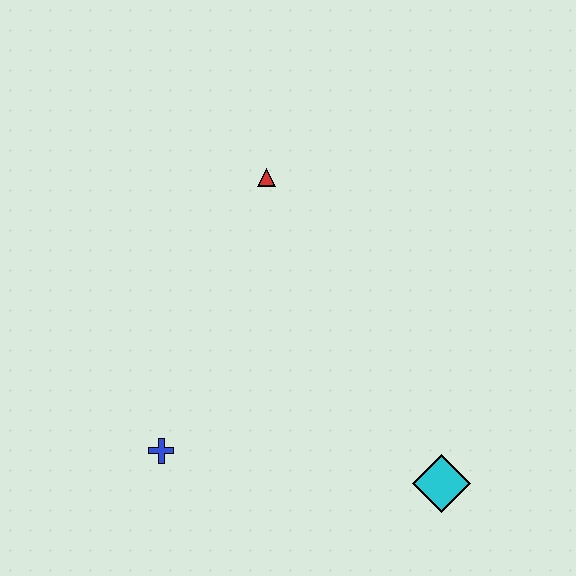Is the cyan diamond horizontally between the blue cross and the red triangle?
No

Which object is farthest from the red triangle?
The cyan diamond is farthest from the red triangle.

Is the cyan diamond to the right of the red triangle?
Yes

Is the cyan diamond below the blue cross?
Yes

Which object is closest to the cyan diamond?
The blue cross is closest to the cyan diamond.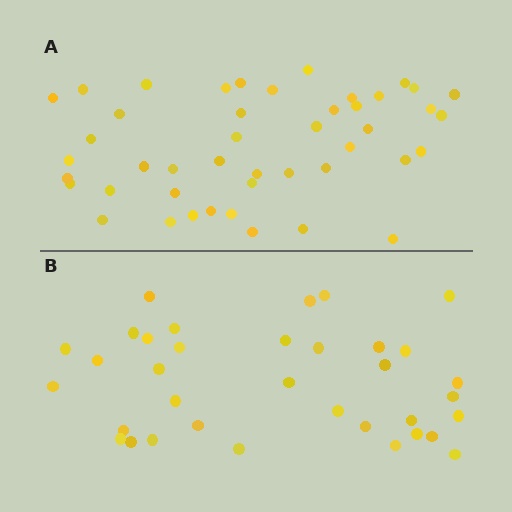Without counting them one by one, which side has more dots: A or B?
Region A (the top region) has more dots.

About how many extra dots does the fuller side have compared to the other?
Region A has roughly 10 or so more dots than region B.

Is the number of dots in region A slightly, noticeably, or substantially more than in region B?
Region A has noticeably more, but not dramatically so. The ratio is roughly 1.3 to 1.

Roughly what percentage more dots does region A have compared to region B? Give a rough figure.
About 30% more.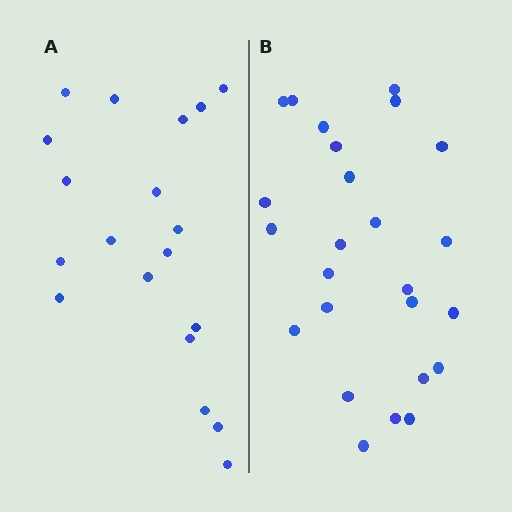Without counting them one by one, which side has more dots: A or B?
Region B (the right region) has more dots.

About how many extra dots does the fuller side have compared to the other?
Region B has about 6 more dots than region A.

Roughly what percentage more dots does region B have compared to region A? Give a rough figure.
About 30% more.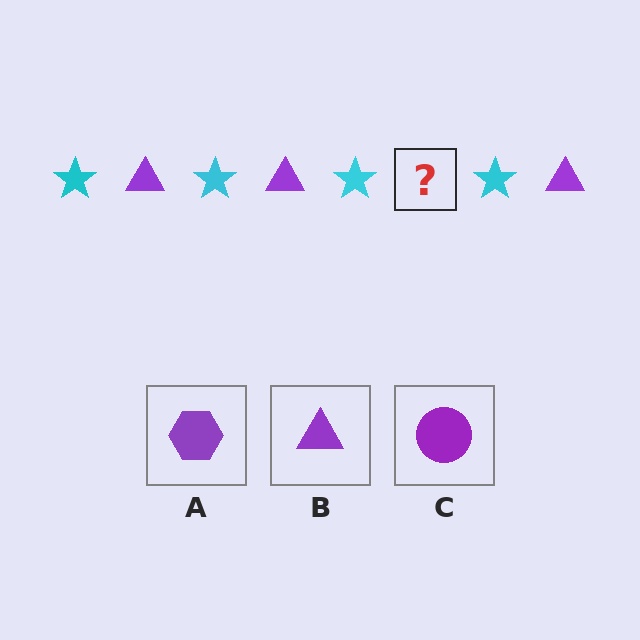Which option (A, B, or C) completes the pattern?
B.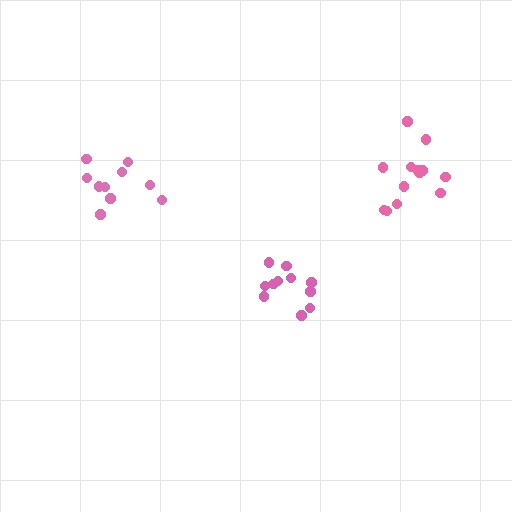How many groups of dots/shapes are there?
There are 3 groups.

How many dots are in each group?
Group 1: 14 dots, Group 2: 11 dots, Group 3: 10 dots (35 total).